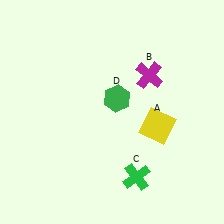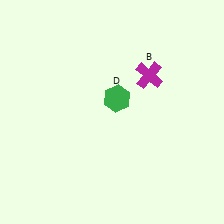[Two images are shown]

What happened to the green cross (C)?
The green cross (C) was removed in Image 2. It was in the bottom-right area of Image 1.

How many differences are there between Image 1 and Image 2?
There are 2 differences between the two images.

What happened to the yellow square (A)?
The yellow square (A) was removed in Image 2. It was in the bottom-right area of Image 1.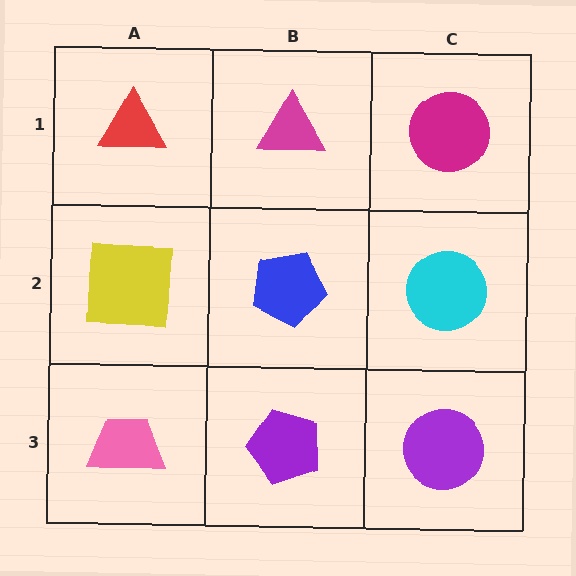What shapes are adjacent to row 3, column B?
A blue pentagon (row 2, column B), a pink trapezoid (row 3, column A), a purple circle (row 3, column C).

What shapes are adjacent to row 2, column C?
A magenta circle (row 1, column C), a purple circle (row 3, column C), a blue pentagon (row 2, column B).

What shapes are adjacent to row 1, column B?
A blue pentagon (row 2, column B), a red triangle (row 1, column A), a magenta circle (row 1, column C).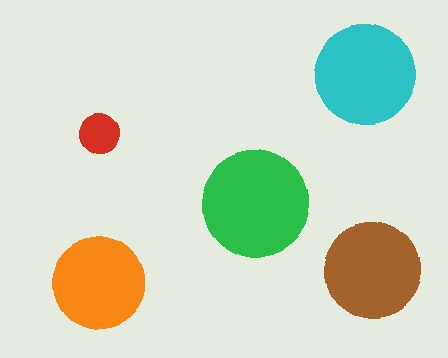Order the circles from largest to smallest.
the green one, the cyan one, the brown one, the orange one, the red one.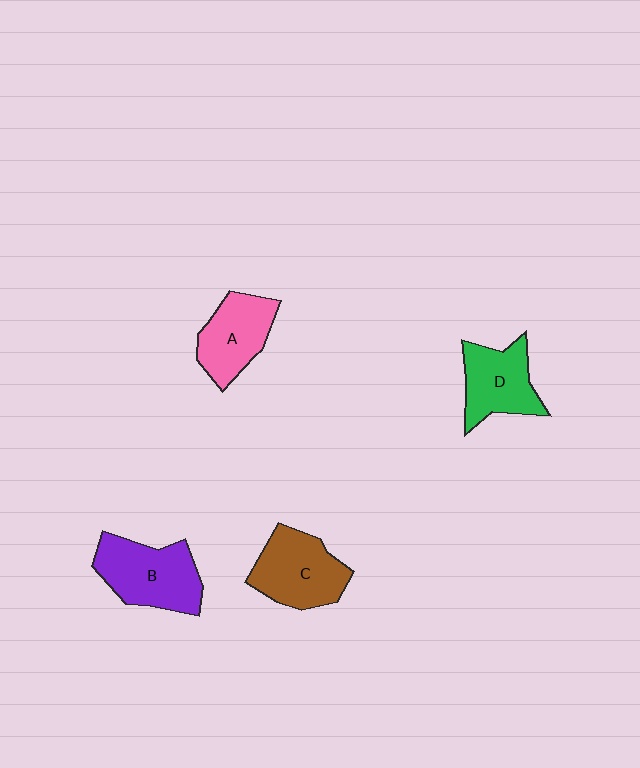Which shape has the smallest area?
Shape A (pink).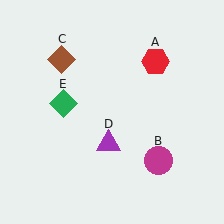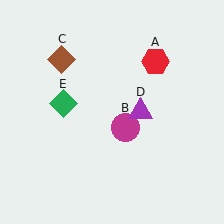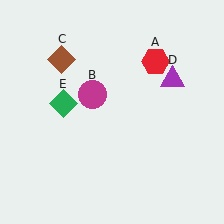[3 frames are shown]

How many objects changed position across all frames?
2 objects changed position: magenta circle (object B), purple triangle (object D).